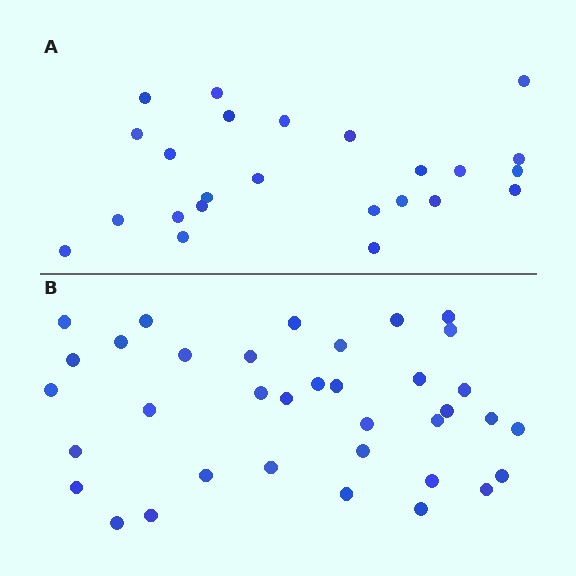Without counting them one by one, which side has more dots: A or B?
Region B (the bottom region) has more dots.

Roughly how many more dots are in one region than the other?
Region B has roughly 12 or so more dots than region A.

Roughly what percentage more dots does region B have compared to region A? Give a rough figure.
About 50% more.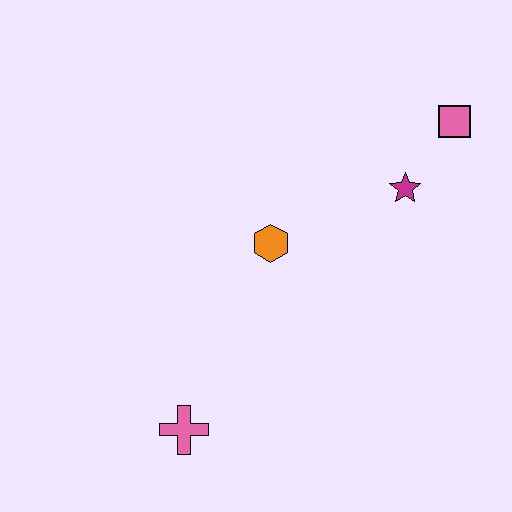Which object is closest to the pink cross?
The orange hexagon is closest to the pink cross.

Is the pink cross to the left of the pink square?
Yes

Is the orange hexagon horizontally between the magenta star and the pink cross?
Yes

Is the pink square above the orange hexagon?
Yes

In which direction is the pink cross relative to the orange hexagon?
The pink cross is below the orange hexagon.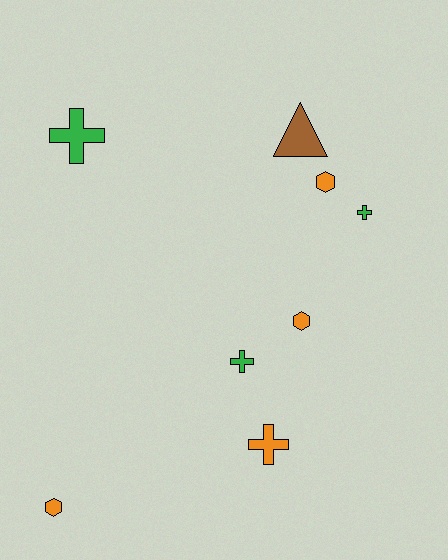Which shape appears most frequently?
Cross, with 4 objects.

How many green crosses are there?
There are 3 green crosses.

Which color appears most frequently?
Orange, with 4 objects.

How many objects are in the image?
There are 8 objects.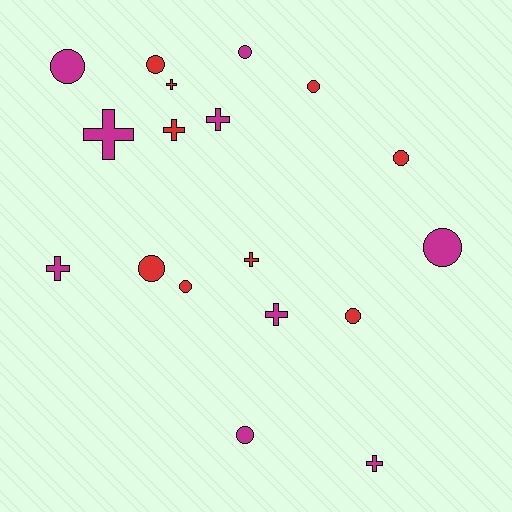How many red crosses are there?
There are 3 red crosses.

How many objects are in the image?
There are 18 objects.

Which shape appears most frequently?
Circle, with 10 objects.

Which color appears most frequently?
Magenta, with 9 objects.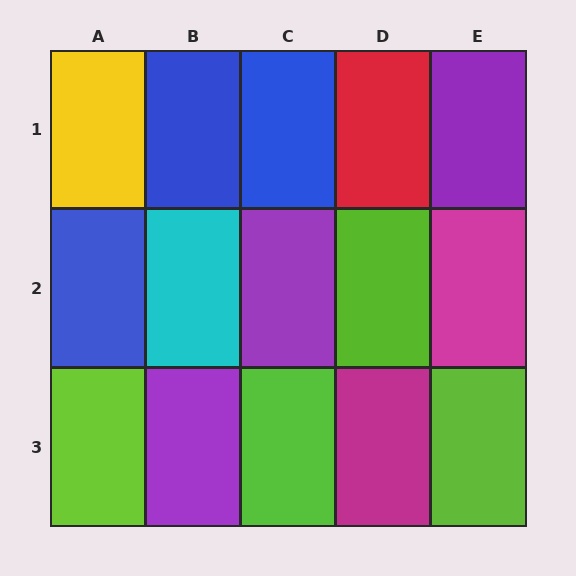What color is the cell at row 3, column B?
Purple.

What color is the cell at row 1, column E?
Purple.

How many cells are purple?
3 cells are purple.